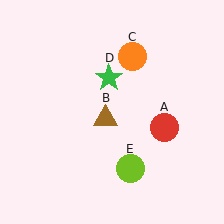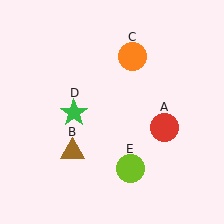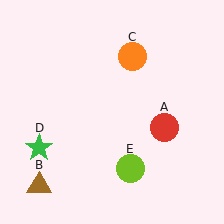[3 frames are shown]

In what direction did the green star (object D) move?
The green star (object D) moved down and to the left.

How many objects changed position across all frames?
2 objects changed position: brown triangle (object B), green star (object D).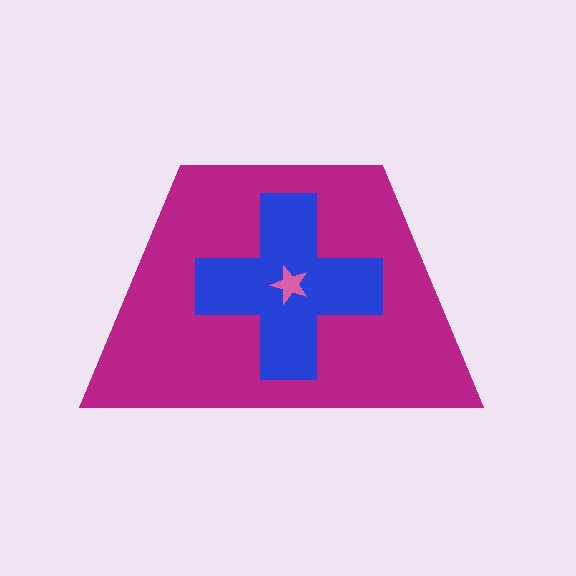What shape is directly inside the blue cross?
The pink star.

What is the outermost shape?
The magenta trapezoid.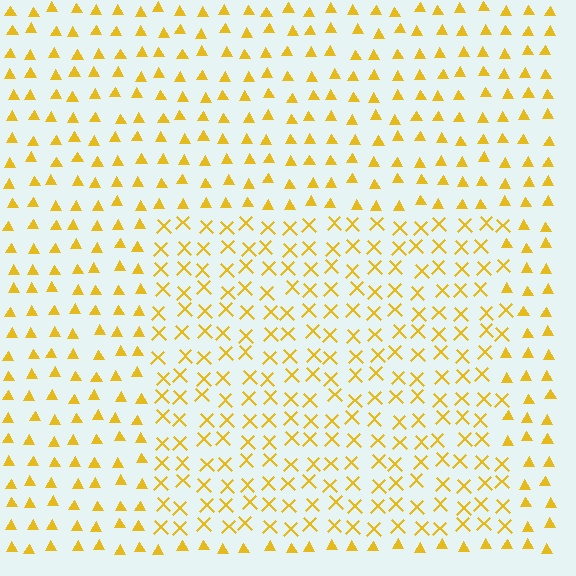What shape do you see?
I see a rectangle.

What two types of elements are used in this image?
The image uses X marks inside the rectangle region and triangles outside it.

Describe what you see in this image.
The image is filled with small yellow elements arranged in a uniform grid. A rectangle-shaped region contains X marks, while the surrounding area contains triangles. The boundary is defined purely by the change in element shape.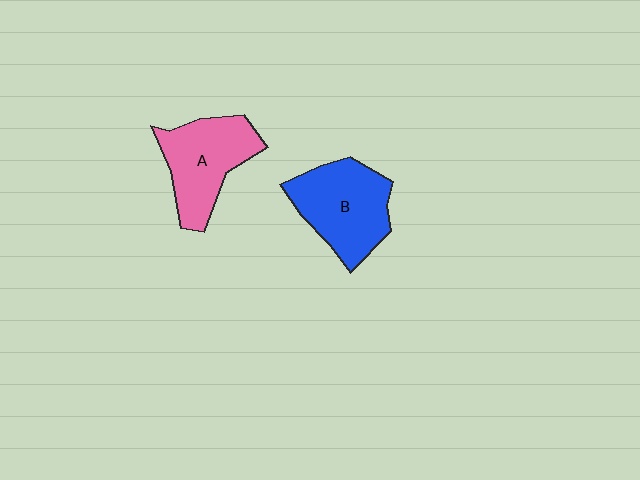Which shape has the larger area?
Shape B (blue).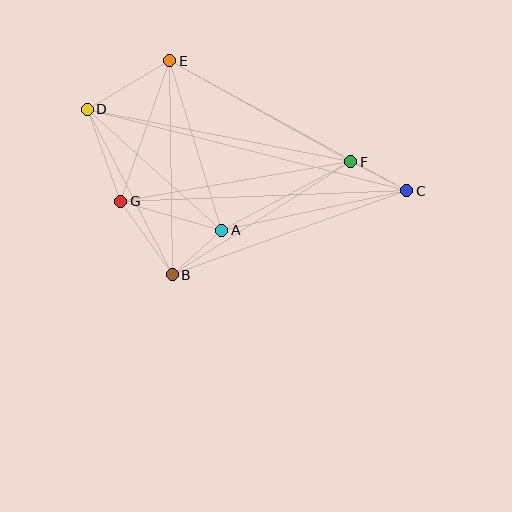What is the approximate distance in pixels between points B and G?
The distance between B and G is approximately 90 pixels.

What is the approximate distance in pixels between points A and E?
The distance between A and E is approximately 177 pixels.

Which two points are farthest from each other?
Points C and D are farthest from each other.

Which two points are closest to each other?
Points C and F are closest to each other.